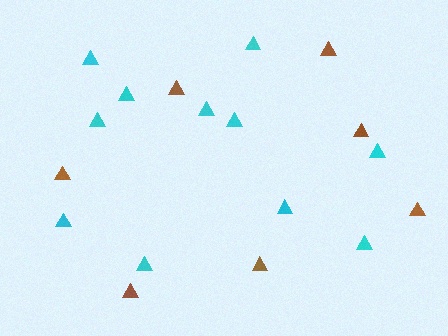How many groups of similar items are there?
There are 2 groups: one group of brown triangles (7) and one group of cyan triangles (11).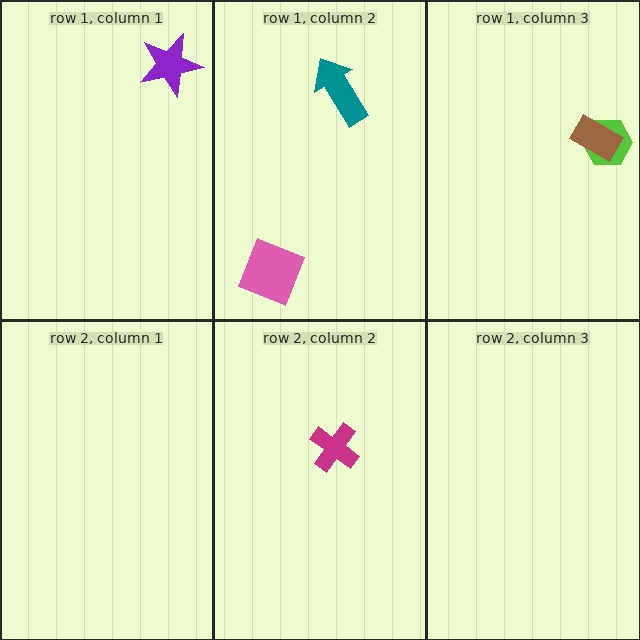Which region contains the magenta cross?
The row 2, column 2 region.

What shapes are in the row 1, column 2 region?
The teal arrow, the pink diamond.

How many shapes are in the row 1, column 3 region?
2.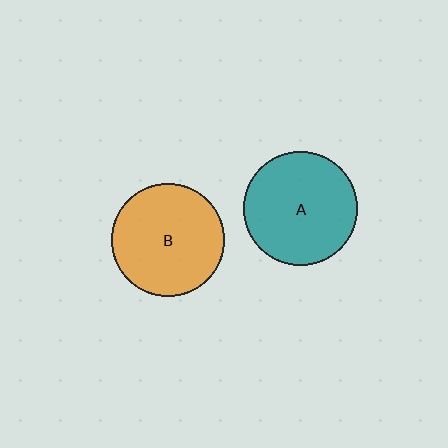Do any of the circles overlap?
No, none of the circles overlap.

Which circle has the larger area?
Circle A (teal).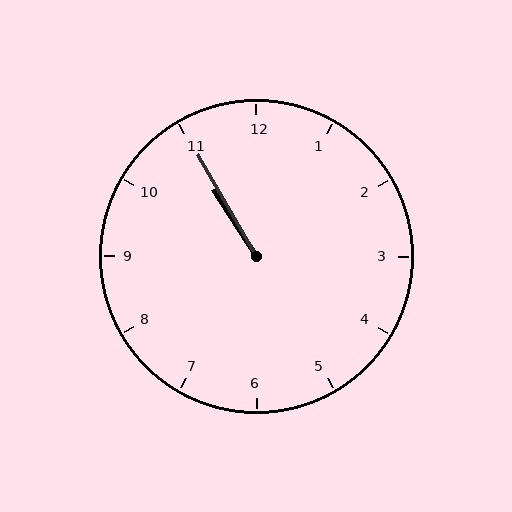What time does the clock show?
10:55.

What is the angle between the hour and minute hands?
Approximately 2 degrees.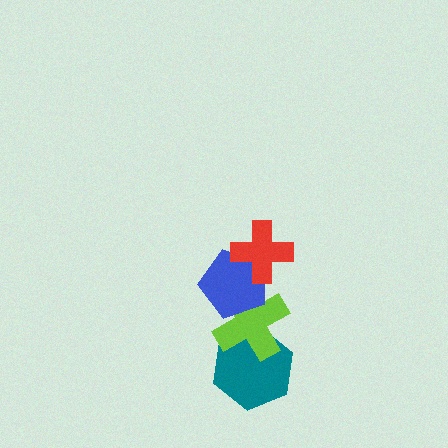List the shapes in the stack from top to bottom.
From top to bottom: the red cross, the blue pentagon, the lime cross, the teal hexagon.